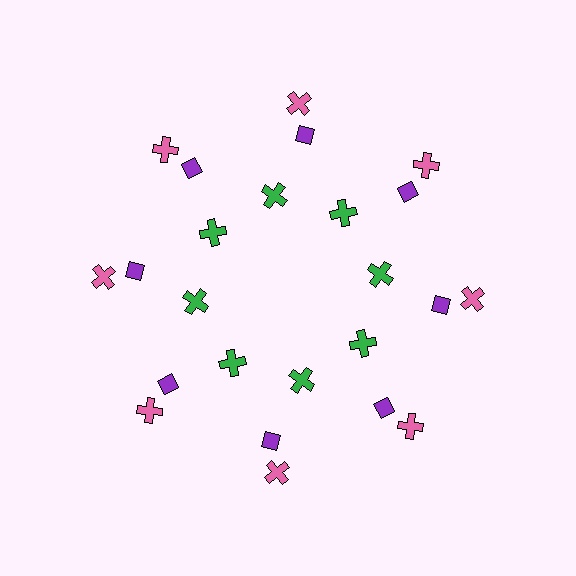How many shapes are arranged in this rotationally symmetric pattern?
There are 24 shapes, arranged in 8 groups of 3.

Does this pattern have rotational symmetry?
Yes, this pattern has 8-fold rotational symmetry. It looks the same after rotating 45 degrees around the center.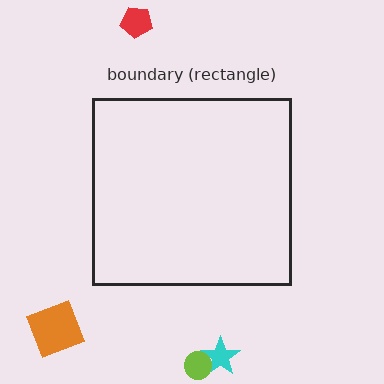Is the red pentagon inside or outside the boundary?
Outside.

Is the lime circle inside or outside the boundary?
Outside.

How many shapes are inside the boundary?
0 inside, 4 outside.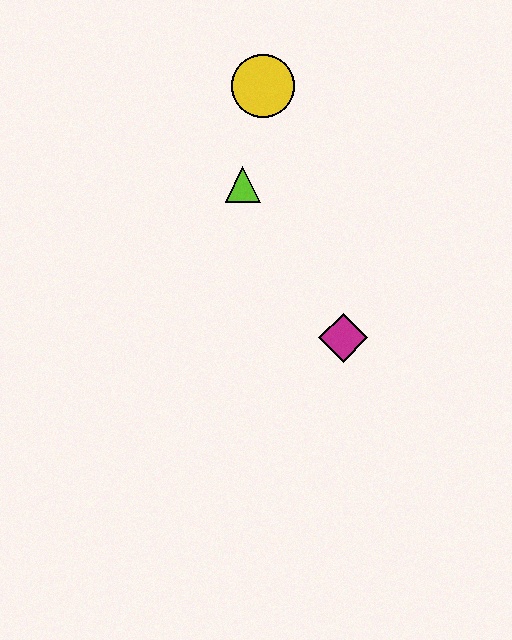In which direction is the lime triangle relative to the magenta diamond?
The lime triangle is above the magenta diamond.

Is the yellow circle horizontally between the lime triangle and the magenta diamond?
Yes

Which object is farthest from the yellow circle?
The magenta diamond is farthest from the yellow circle.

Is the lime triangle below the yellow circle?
Yes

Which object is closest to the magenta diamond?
The lime triangle is closest to the magenta diamond.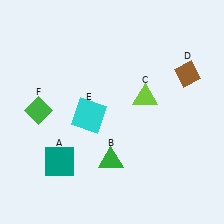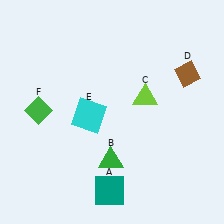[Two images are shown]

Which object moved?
The teal square (A) moved right.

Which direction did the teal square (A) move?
The teal square (A) moved right.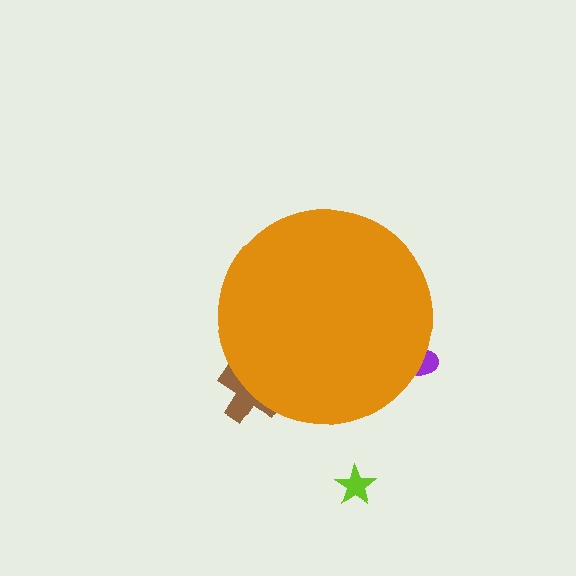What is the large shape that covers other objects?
An orange circle.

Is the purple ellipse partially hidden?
Yes, the purple ellipse is partially hidden behind the orange circle.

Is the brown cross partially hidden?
Yes, the brown cross is partially hidden behind the orange circle.